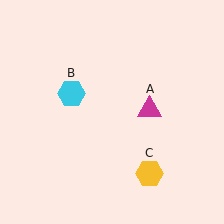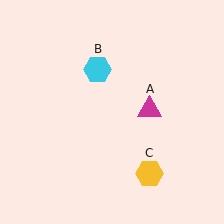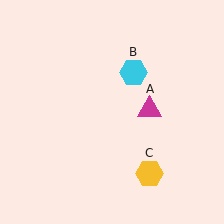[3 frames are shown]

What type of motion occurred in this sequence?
The cyan hexagon (object B) rotated clockwise around the center of the scene.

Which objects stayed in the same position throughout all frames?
Magenta triangle (object A) and yellow hexagon (object C) remained stationary.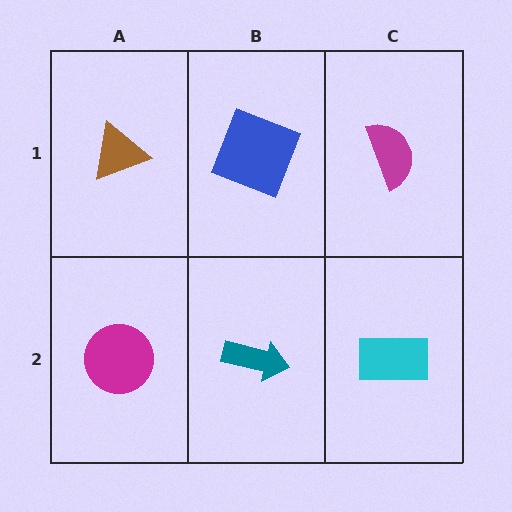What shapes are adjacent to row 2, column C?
A magenta semicircle (row 1, column C), a teal arrow (row 2, column B).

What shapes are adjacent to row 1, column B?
A teal arrow (row 2, column B), a brown triangle (row 1, column A), a magenta semicircle (row 1, column C).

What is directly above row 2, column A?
A brown triangle.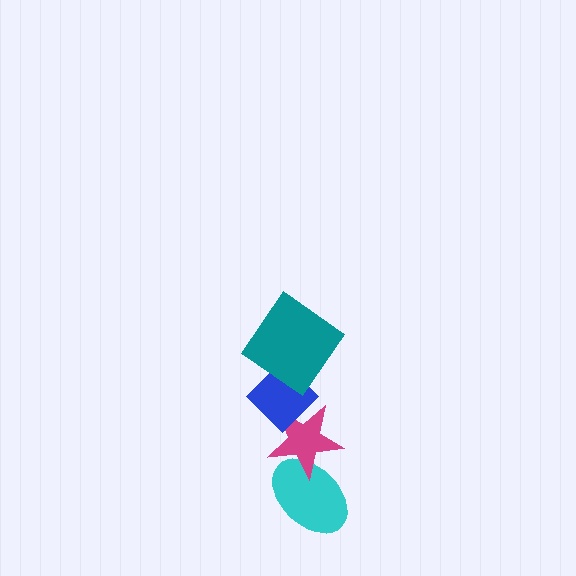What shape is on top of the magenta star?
The blue diamond is on top of the magenta star.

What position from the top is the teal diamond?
The teal diamond is 1st from the top.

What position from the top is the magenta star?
The magenta star is 3rd from the top.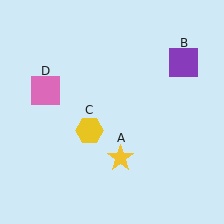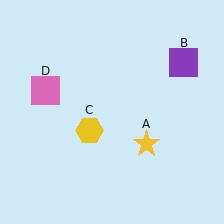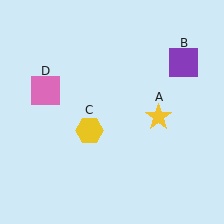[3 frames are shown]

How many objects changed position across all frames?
1 object changed position: yellow star (object A).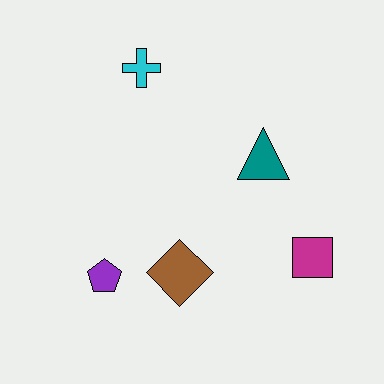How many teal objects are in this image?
There is 1 teal object.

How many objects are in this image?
There are 5 objects.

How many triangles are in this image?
There is 1 triangle.